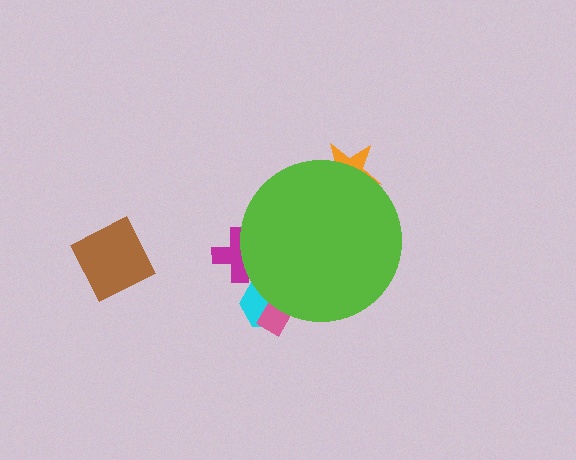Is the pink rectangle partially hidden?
Yes, the pink rectangle is partially hidden behind the lime circle.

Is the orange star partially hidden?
Yes, the orange star is partially hidden behind the lime circle.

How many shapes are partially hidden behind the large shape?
4 shapes are partially hidden.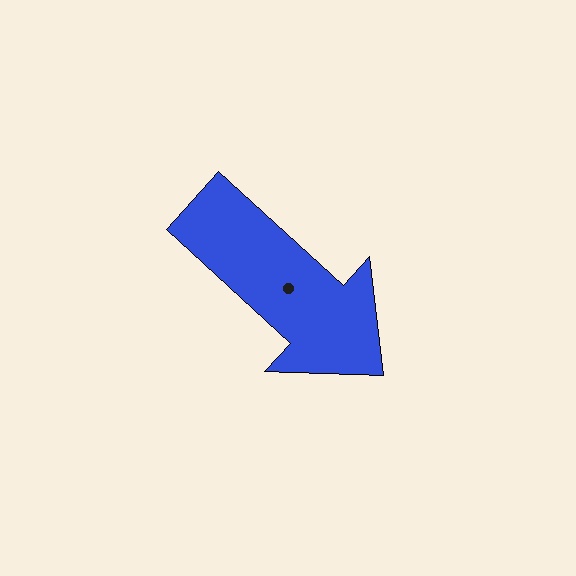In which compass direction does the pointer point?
Southeast.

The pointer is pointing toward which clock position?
Roughly 4 o'clock.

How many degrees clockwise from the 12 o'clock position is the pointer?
Approximately 133 degrees.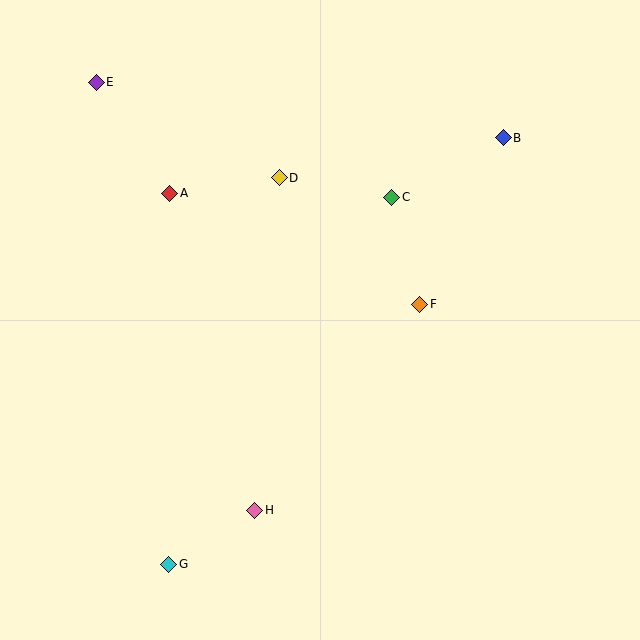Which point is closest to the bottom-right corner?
Point F is closest to the bottom-right corner.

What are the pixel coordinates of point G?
Point G is at (169, 564).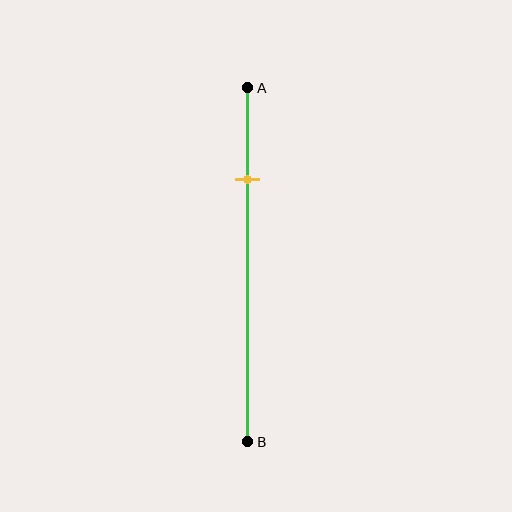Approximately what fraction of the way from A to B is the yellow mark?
The yellow mark is approximately 25% of the way from A to B.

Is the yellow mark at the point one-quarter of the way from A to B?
Yes, the mark is approximately at the one-quarter point.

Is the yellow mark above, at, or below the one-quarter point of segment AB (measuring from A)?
The yellow mark is approximately at the one-quarter point of segment AB.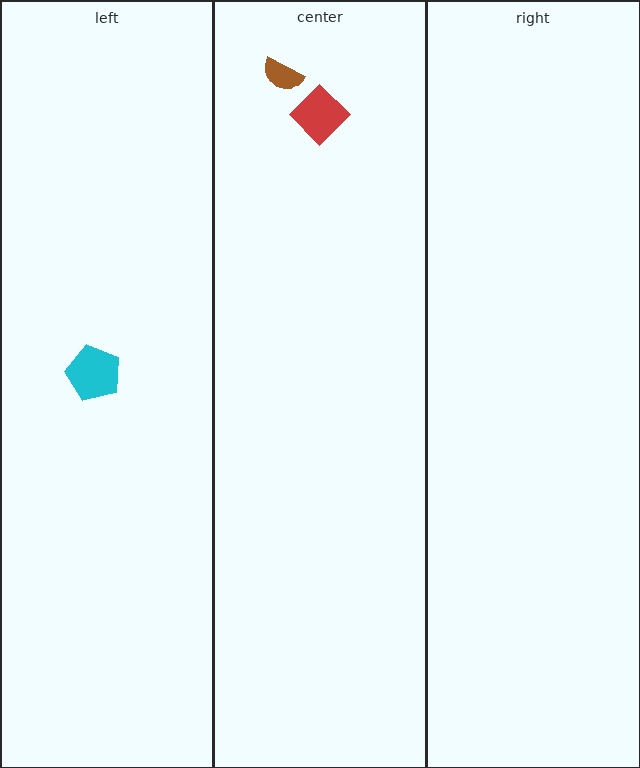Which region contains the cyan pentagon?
The left region.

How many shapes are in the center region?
2.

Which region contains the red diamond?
The center region.